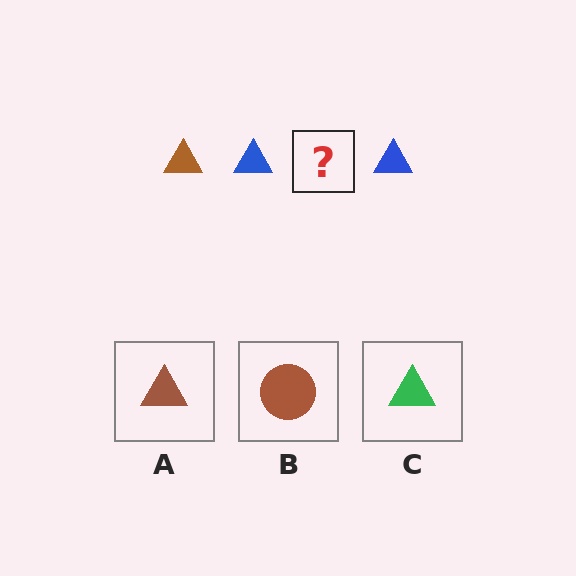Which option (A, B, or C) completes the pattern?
A.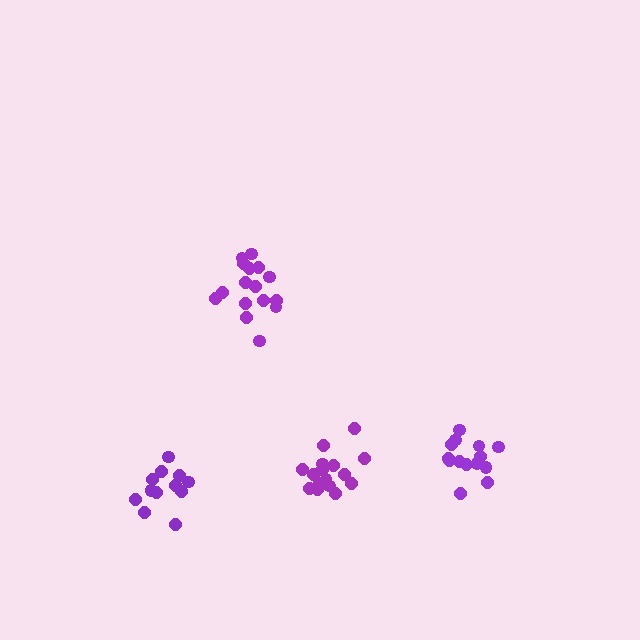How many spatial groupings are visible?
There are 4 spatial groupings.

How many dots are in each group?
Group 1: 12 dots, Group 2: 16 dots, Group 3: 16 dots, Group 4: 14 dots (58 total).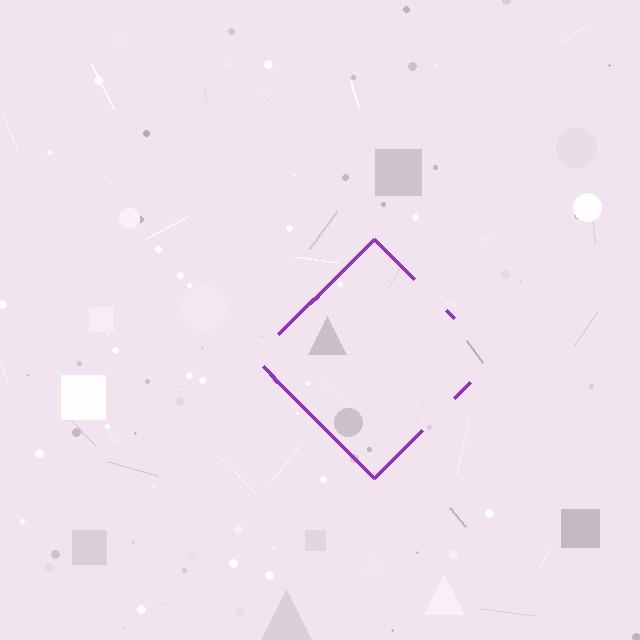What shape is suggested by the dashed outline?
The dashed outline suggests a diamond.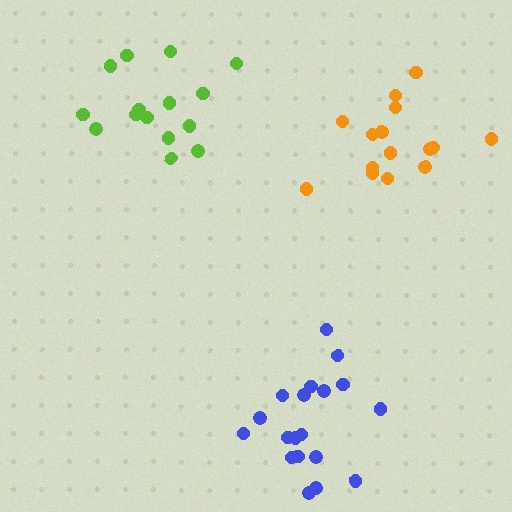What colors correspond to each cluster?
The clusters are colored: lime, blue, orange.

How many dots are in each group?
Group 1: 15 dots, Group 2: 19 dots, Group 3: 15 dots (49 total).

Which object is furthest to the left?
The lime cluster is leftmost.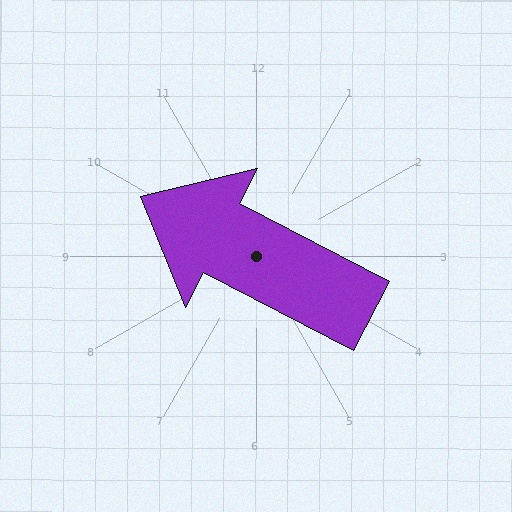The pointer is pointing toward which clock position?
Roughly 10 o'clock.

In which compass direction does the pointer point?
Northwest.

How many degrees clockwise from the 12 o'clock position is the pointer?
Approximately 297 degrees.